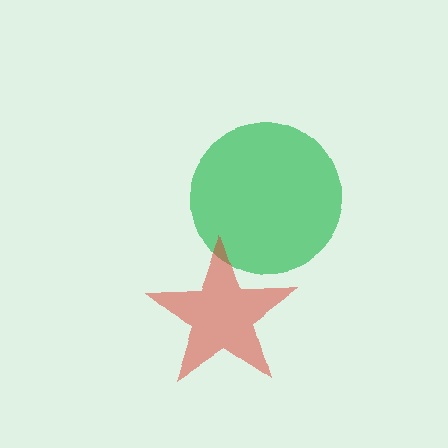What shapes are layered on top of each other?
The layered shapes are: a green circle, a red star.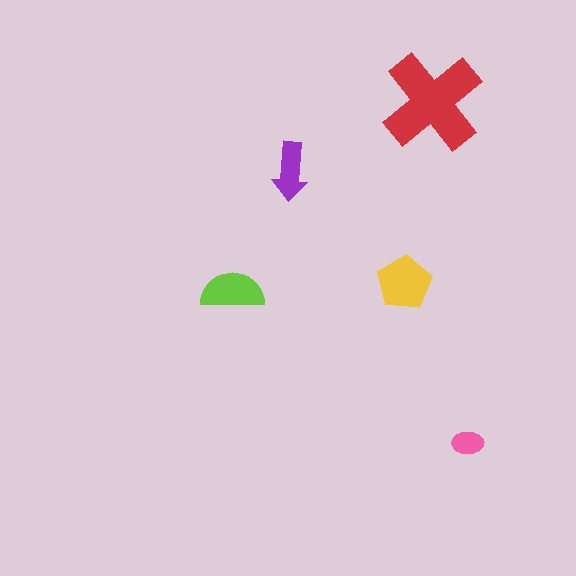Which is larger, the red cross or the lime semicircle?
The red cross.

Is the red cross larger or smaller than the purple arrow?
Larger.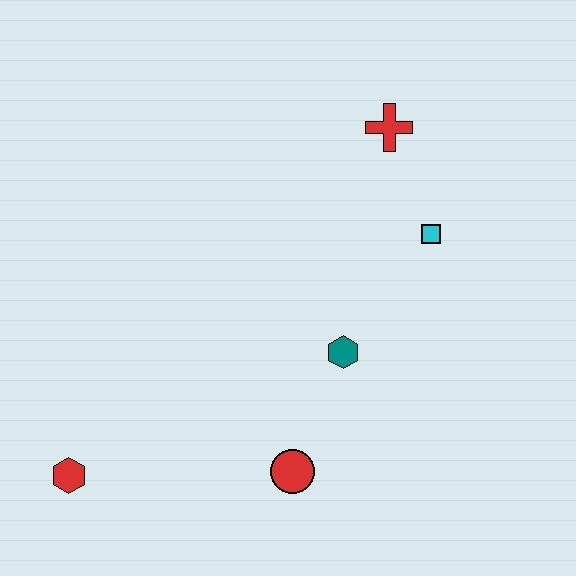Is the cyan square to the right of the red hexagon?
Yes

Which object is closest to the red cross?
The cyan square is closest to the red cross.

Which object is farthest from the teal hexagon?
The red hexagon is farthest from the teal hexagon.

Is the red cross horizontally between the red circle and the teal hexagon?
No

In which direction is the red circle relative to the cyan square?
The red circle is below the cyan square.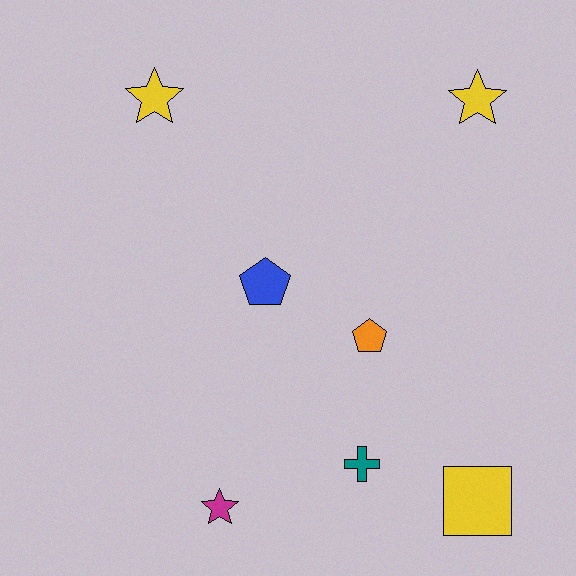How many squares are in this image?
There is 1 square.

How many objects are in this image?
There are 7 objects.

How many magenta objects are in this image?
There is 1 magenta object.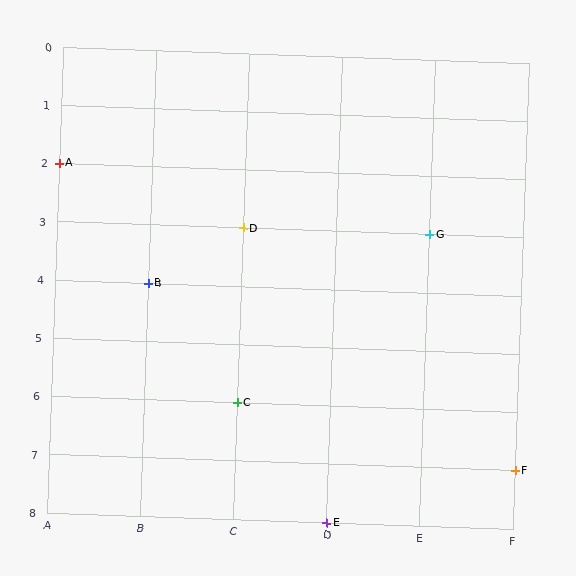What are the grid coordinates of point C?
Point C is at grid coordinates (C, 6).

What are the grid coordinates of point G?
Point G is at grid coordinates (E, 3).